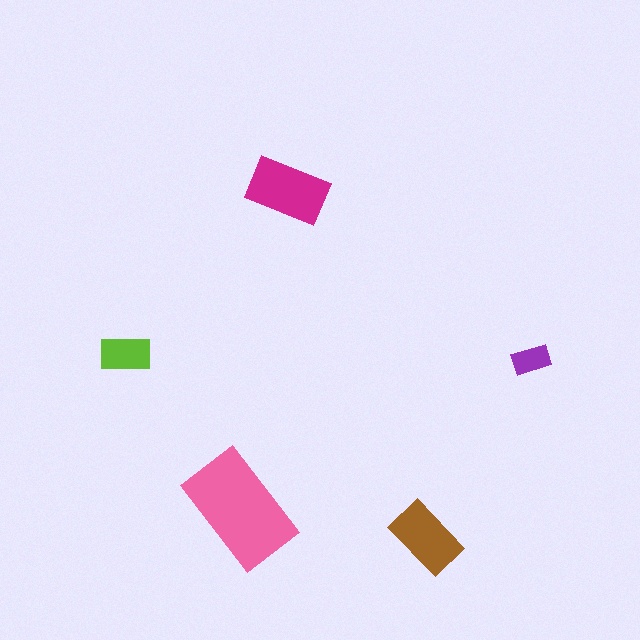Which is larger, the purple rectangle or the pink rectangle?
The pink one.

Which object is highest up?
The magenta rectangle is topmost.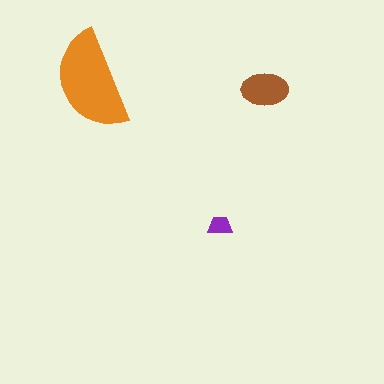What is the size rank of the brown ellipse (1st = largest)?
2nd.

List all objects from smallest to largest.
The purple trapezoid, the brown ellipse, the orange semicircle.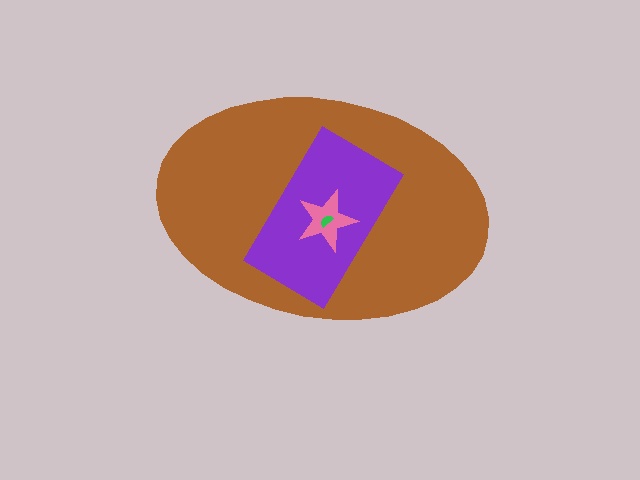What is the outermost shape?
The brown ellipse.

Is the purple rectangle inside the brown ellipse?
Yes.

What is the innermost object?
The green semicircle.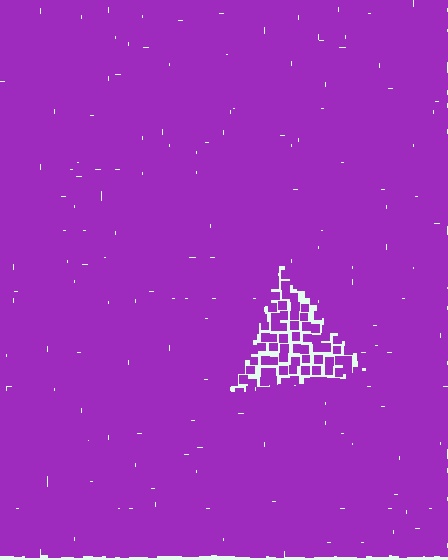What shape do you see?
I see a triangle.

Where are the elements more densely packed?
The elements are more densely packed outside the triangle boundary.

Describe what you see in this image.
The image contains small purple elements arranged at two different densities. A triangle-shaped region is visible where the elements are less densely packed than the surrounding area.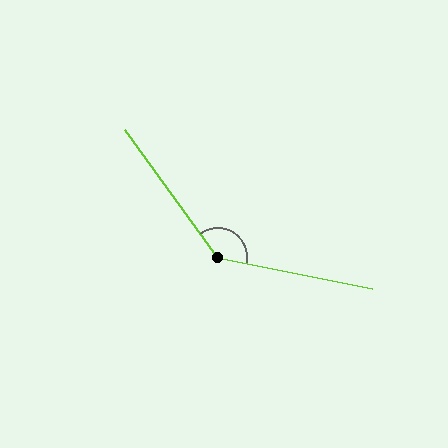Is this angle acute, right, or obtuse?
It is obtuse.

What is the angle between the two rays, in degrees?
Approximately 138 degrees.